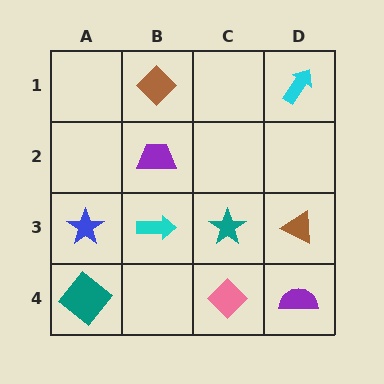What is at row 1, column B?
A brown diamond.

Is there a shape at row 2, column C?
No, that cell is empty.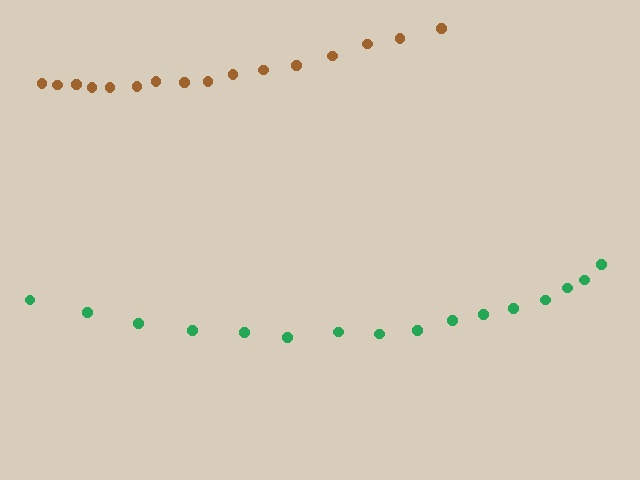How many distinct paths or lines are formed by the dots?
There are 2 distinct paths.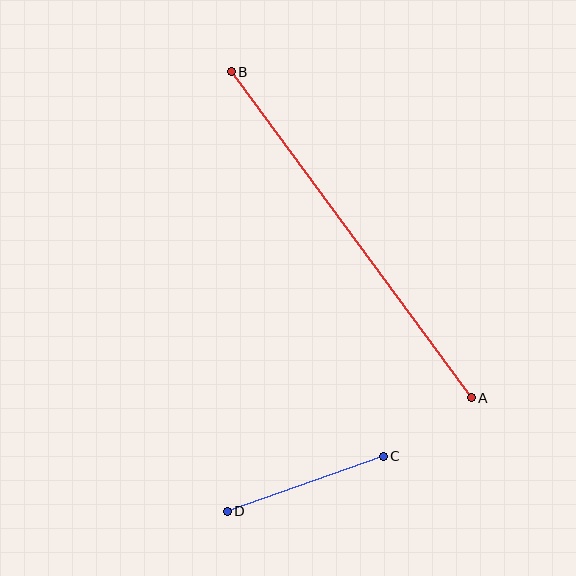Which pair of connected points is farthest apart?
Points A and B are farthest apart.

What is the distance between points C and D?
The distance is approximately 166 pixels.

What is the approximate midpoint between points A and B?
The midpoint is at approximately (351, 235) pixels.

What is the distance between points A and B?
The distance is approximately 405 pixels.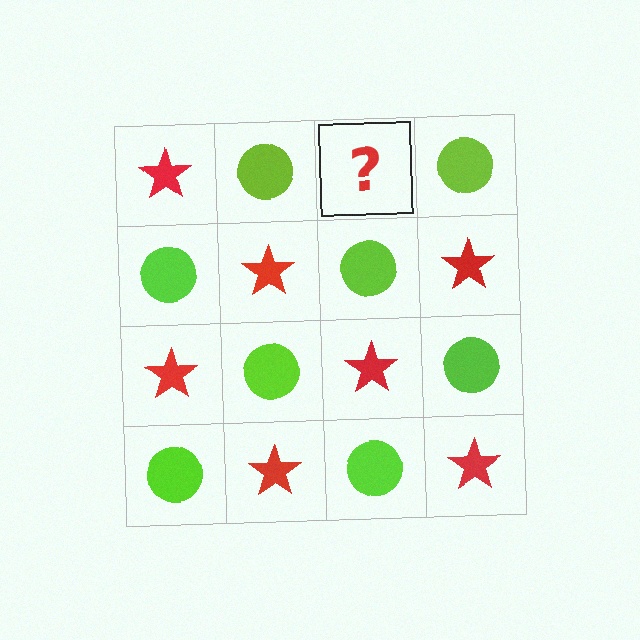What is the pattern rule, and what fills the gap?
The rule is that it alternates red star and lime circle in a checkerboard pattern. The gap should be filled with a red star.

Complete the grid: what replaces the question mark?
The question mark should be replaced with a red star.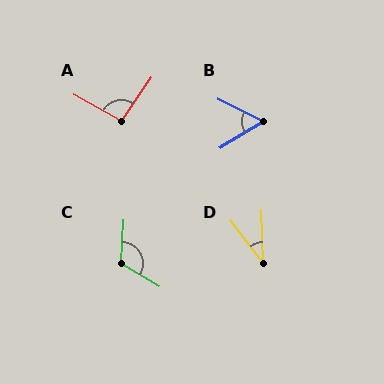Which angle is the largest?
C, at approximately 117 degrees.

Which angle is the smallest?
D, at approximately 35 degrees.